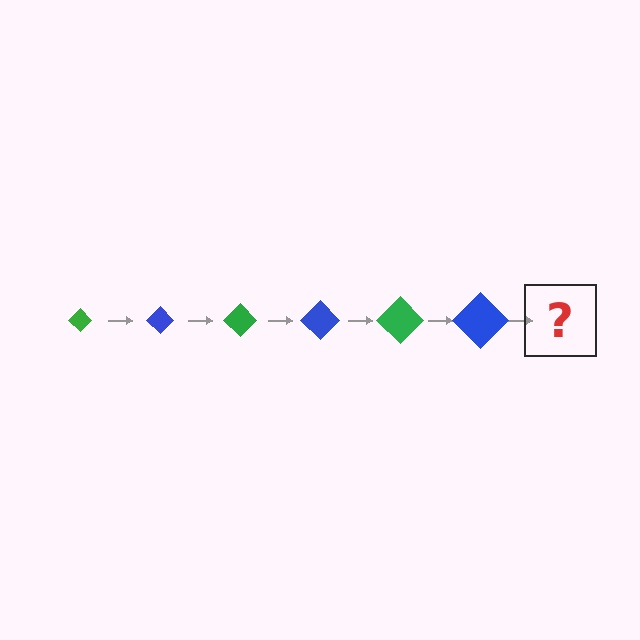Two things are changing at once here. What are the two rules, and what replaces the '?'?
The two rules are that the diamond grows larger each step and the color cycles through green and blue. The '?' should be a green diamond, larger than the previous one.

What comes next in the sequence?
The next element should be a green diamond, larger than the previous one.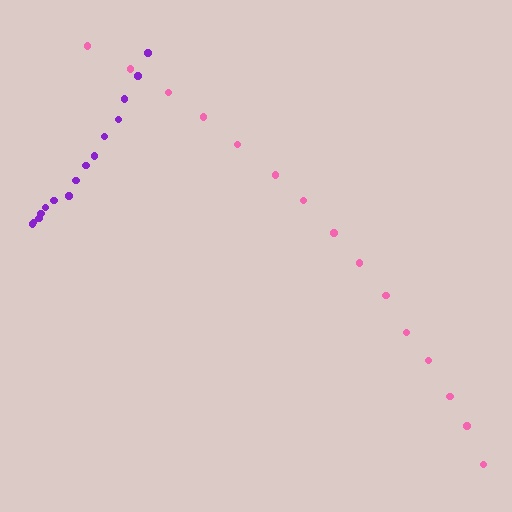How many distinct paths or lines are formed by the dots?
There are 2 distinct paths.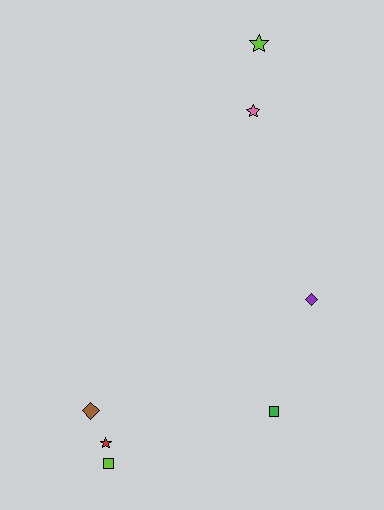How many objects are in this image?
There are 7 objects.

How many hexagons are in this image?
There are no hexagons.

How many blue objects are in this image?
There are no blue objects.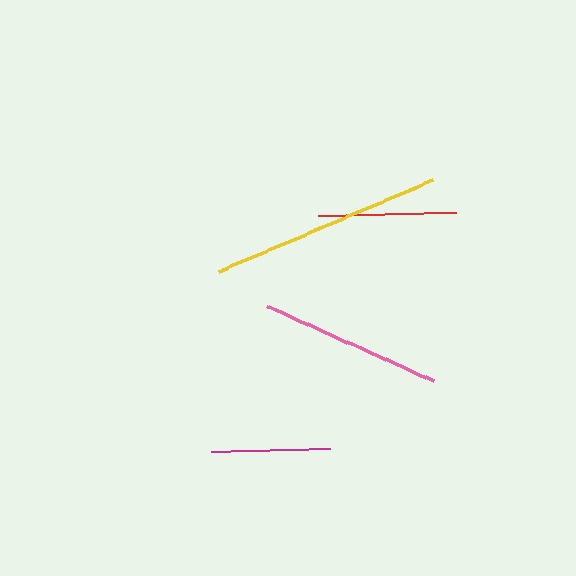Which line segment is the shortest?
The magenta line is the shortest at approximately 118 pixels.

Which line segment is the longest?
The yellow line is the longest at approximately 233 pixels.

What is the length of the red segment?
The red segment is approximately 138 pixels long.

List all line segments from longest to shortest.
From longest to shortest: yellow, pink, red, magenta.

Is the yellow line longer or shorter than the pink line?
The yellow line is longer than the pink line.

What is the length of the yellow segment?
The yellow segment is approximately 233 pixels long.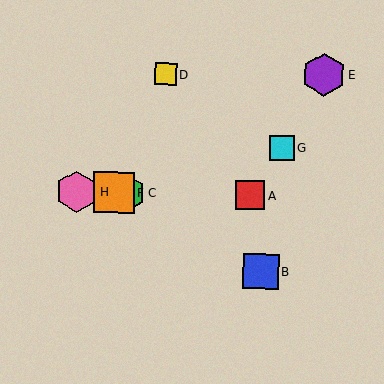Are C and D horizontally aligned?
No, C is at y≈193 and D is at y≈74.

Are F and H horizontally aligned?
Yes, both are at y≈192.